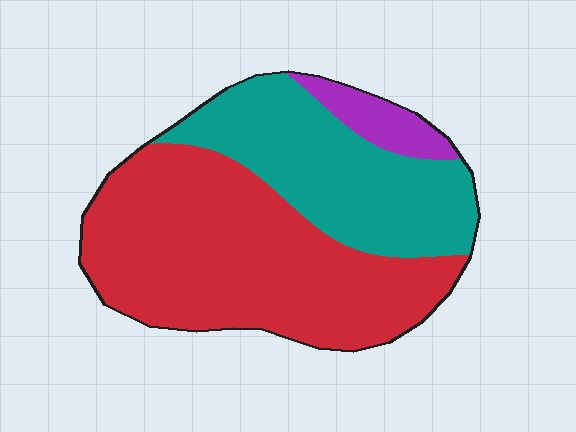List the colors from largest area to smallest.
From largest to smallest: red, teal, purple.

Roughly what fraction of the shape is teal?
Teal covers roughly 35% of the shape.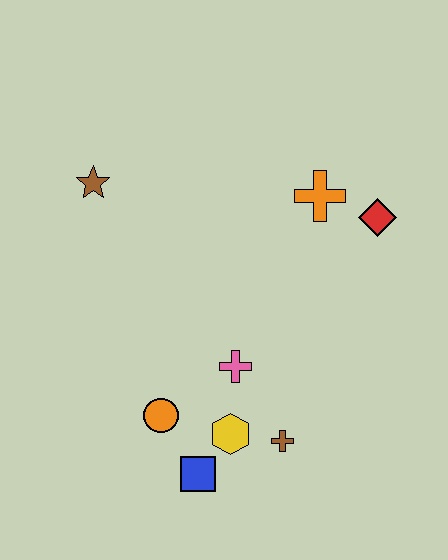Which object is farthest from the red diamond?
The blue square is farthest from the red diamond.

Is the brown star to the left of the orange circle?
Yes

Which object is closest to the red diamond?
The orange cross is closest to the red diamond.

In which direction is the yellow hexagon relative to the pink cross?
The yellow hexagon is below the pink cross.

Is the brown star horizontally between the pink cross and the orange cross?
No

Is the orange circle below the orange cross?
Yes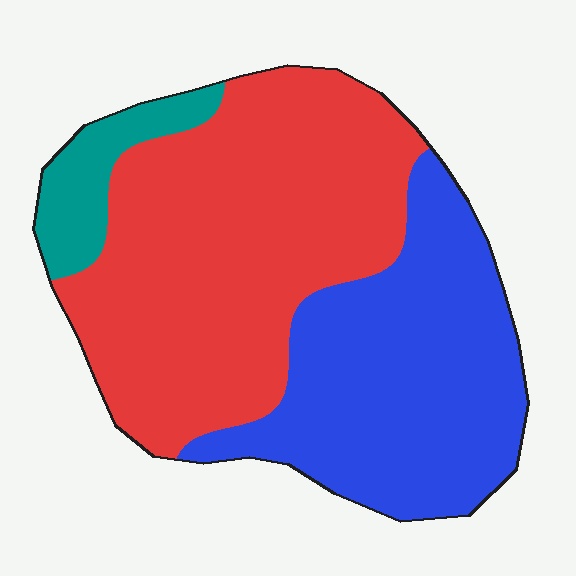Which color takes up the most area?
Red, at roughly 55%.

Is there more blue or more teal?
Blue.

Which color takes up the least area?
Teal, at roughly 10%.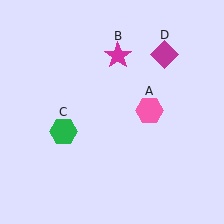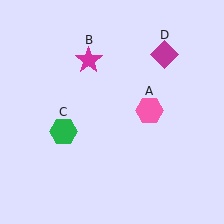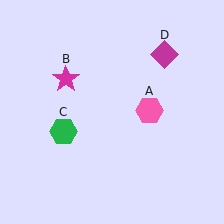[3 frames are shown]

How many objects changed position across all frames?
1 object changed position: magenta star (object B).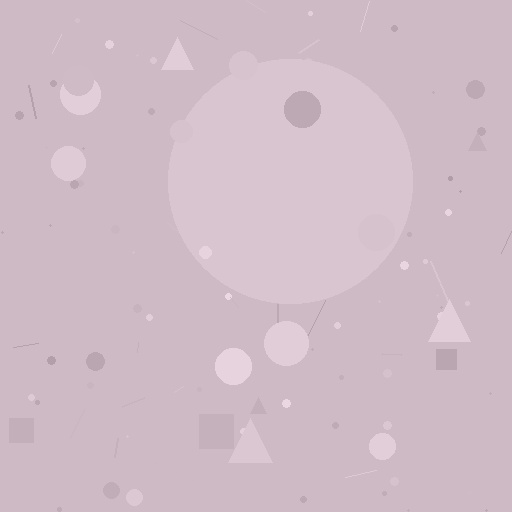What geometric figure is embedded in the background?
A circle is embedded in the background.